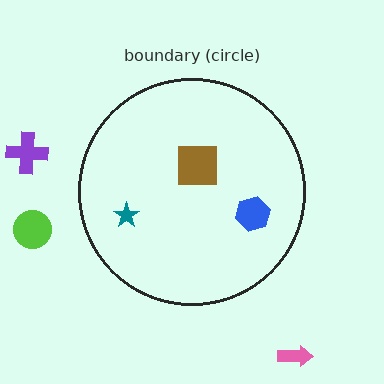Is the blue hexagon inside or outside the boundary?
Inside.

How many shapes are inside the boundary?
3 inside, 3 outside.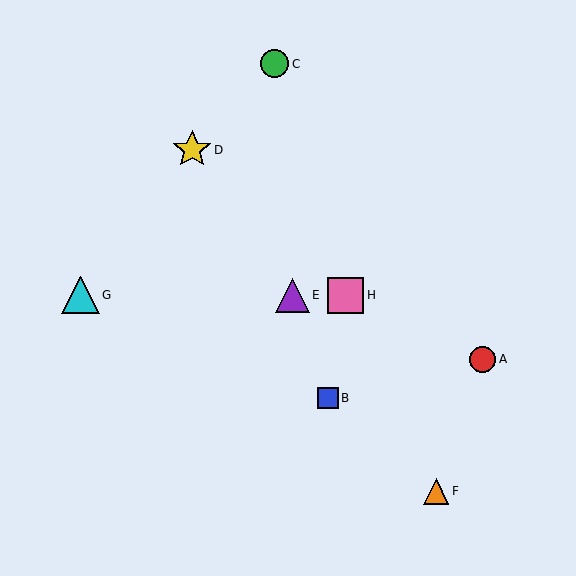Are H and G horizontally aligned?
Yes, both are at y≈295.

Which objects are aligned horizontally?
Objects E, G, H are aligned horizontally.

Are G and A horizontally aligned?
No, G is at y≈295 and A is at y≈359.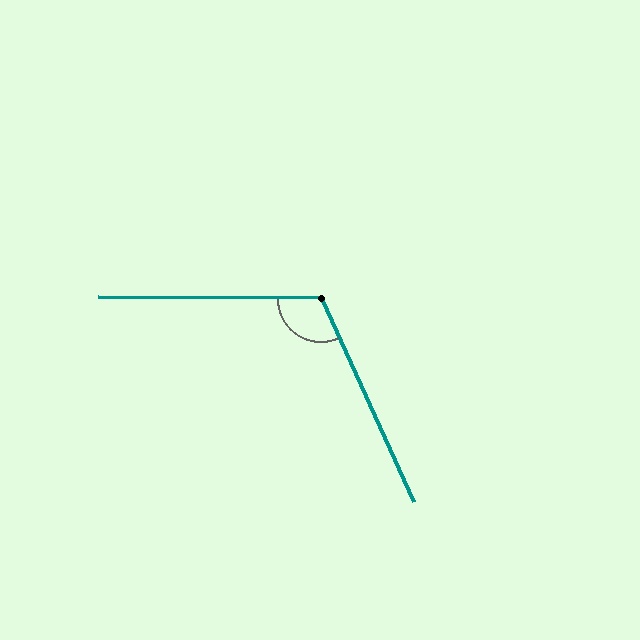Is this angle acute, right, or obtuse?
It is obtuse.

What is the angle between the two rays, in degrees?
Approximately 115 degrees.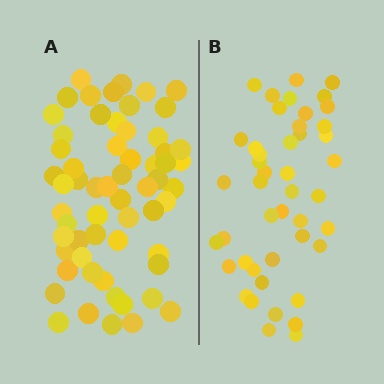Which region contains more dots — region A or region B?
Region A (the left region) has more dots.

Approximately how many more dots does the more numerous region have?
Region A has approximately 15 more dots than region B.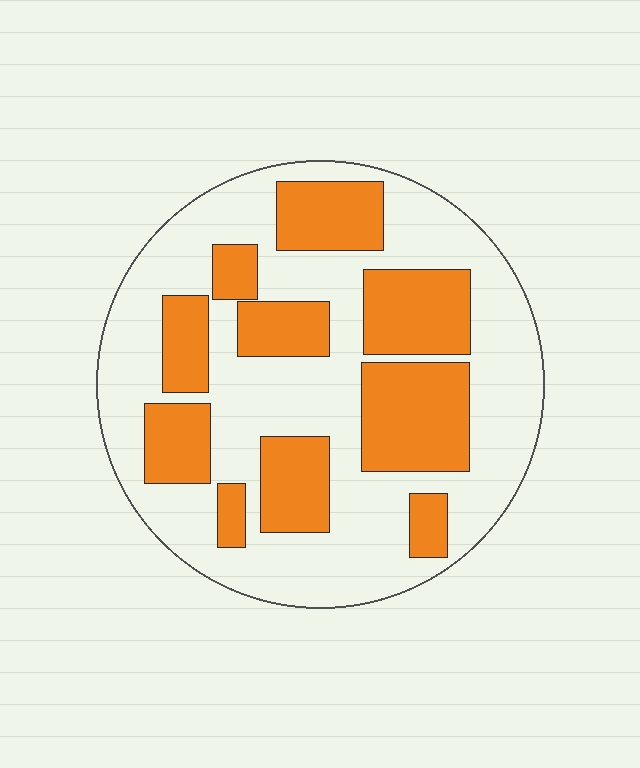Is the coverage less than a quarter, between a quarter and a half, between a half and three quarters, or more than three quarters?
Between a quarter and a half.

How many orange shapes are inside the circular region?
10.